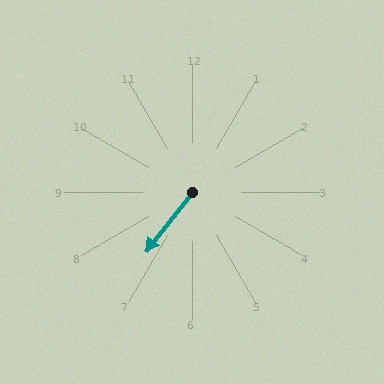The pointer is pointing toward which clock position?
Roughly 7 o'clock.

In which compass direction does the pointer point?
Southwest.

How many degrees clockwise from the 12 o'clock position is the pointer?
Approximately 218 degrees.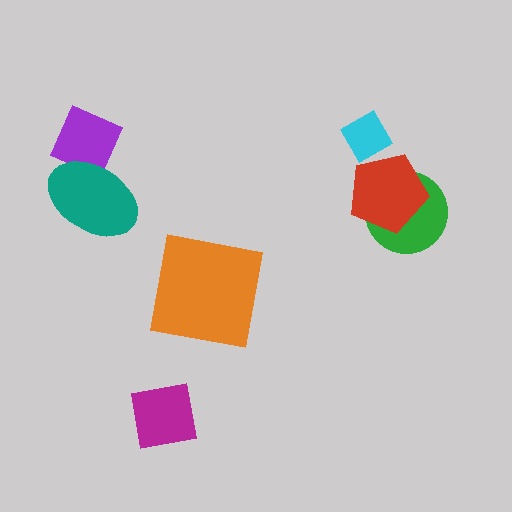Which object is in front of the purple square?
The teal ellipse is in front of the purple square.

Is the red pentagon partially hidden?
Yes, it is partially covered by another shape.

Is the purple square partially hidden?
Yes, it is partially covered by another shape.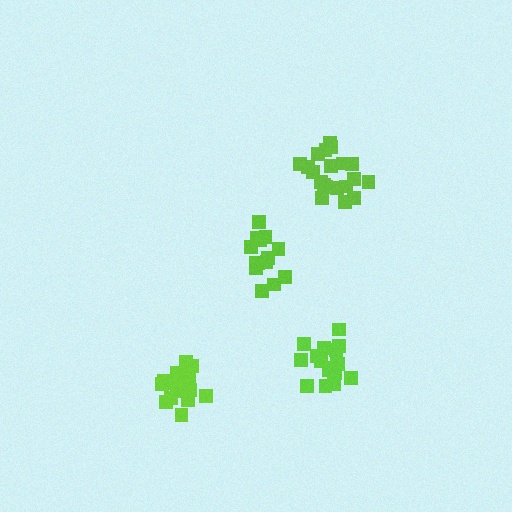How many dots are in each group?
Group 1: 17 dots, Group 2: 20 dots, Group 3: 17 dots, Group 4: 14 dots (68 total).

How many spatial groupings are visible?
There are 4 spatial groupings.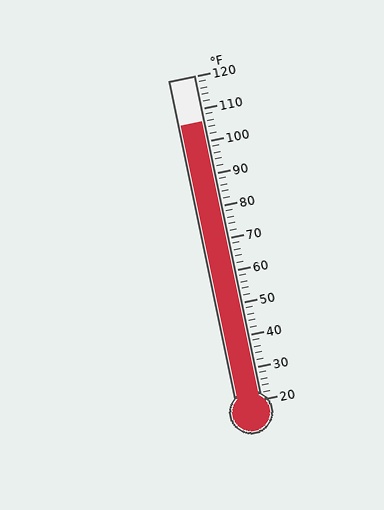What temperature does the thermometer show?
The thermometer shows approximately 106°F.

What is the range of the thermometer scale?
The thermometer scale ranges from 20°F to 120°F.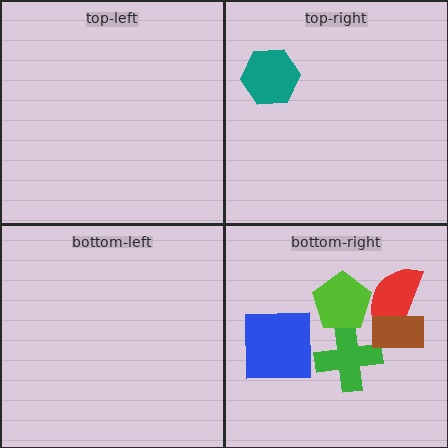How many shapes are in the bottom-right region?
5.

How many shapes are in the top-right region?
1.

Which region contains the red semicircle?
The bottom-right region.